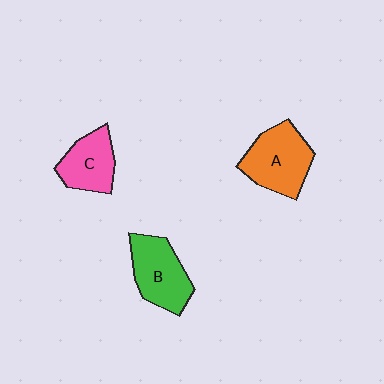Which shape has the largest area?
Shape A (orange).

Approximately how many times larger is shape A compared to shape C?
Approximately 1.3 times.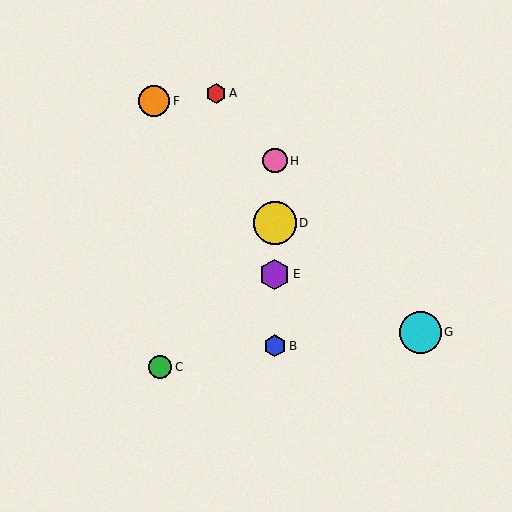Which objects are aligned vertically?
Objects B, D, E, H are aligned vertically.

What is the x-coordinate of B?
Object B is at x≈275.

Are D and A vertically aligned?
No, D is at x≈275 and A is at x≈216.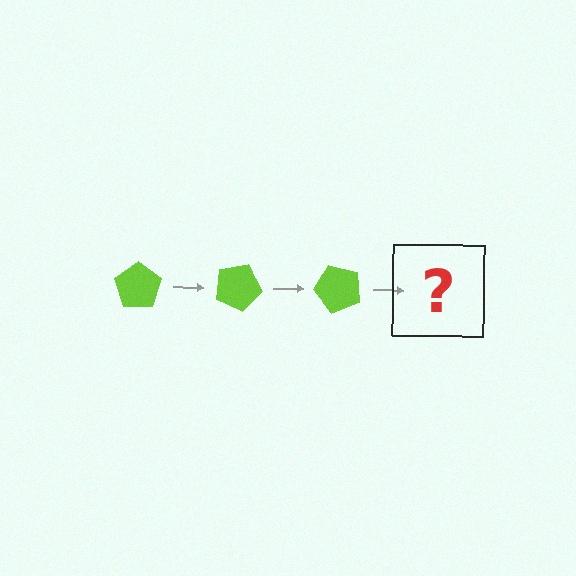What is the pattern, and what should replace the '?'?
The pattern is that the pentagon rotates 25 degrees each step. The '?' should be a lime pentagon rotated 75 degrees.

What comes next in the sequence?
The next element should be a lime pentagon rotated 75 degrees.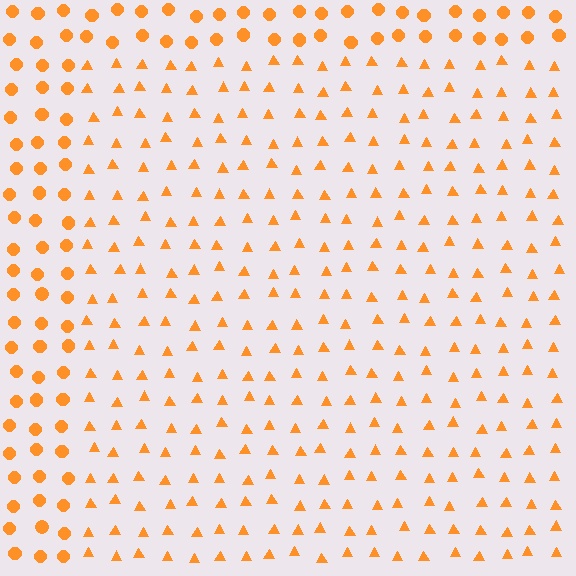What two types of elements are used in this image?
The image uses triangles inside the rectangle region and circles outside it.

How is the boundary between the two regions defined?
The boundary is defined by a change in element shape: triangles inside vs. circles outside. All elements share the same color and spacing.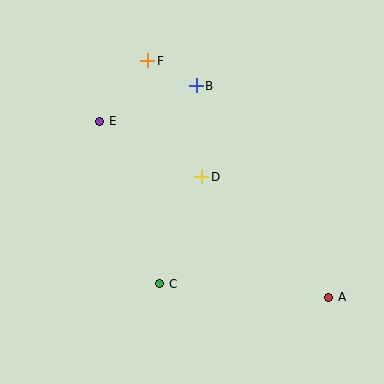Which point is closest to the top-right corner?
Point B is closest to the top-right corner.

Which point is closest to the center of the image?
Point D at (202, 177) is closest to the center.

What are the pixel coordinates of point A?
Point A is at (329, 298).